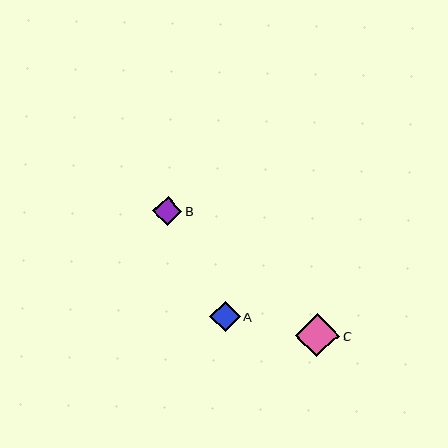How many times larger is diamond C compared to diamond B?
Diamond C is approximately 1.5 times the size of diamond B.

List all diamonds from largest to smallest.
From largest to smallest: C, A, B.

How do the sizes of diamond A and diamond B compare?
Diamond A and diamond B are approximately the same size.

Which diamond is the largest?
Diamond C is the largest with a size of approximately 44 pixels.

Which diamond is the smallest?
Diamond B is the smallest with a size of approximately 29 pixels.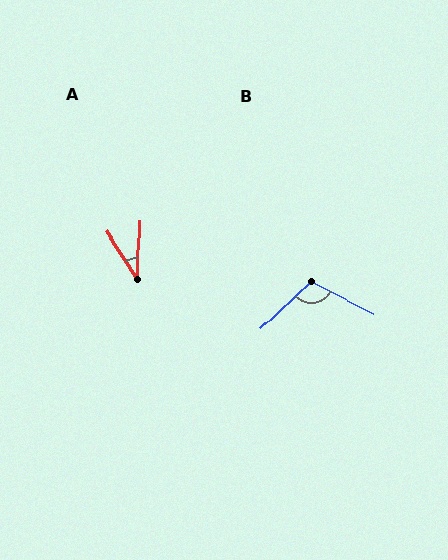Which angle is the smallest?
A, at approximately 35 degrees.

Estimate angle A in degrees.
Approximately 35 degrees.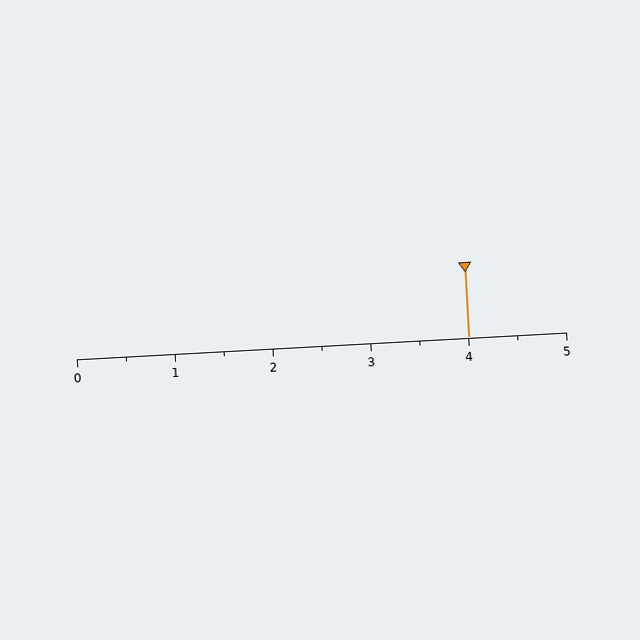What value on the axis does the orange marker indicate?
The marker indicates approximately 4.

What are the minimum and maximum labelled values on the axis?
The axis runs from 0 to 5.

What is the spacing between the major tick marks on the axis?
The major ticks are spaced 1 apart.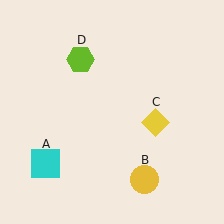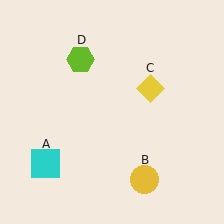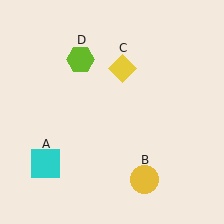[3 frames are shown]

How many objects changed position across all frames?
1 object changed position: yellow diamond (object C).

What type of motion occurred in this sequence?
The yellow diamond (object C) rotated counterclockwise around the center of the scene.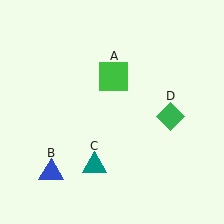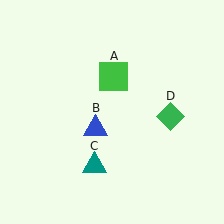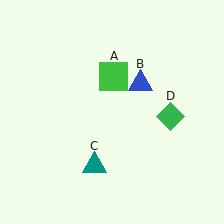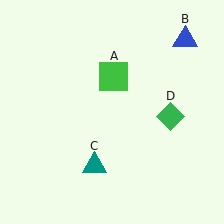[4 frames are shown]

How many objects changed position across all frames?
1 object changed position: blue triangle (object B).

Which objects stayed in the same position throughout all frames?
Green square (object A) and teal triangle (object C) and green diamond (object D) remained stationary.